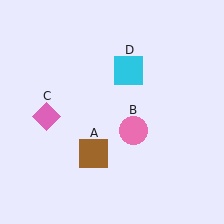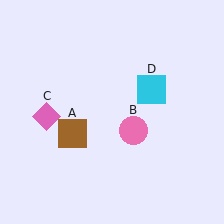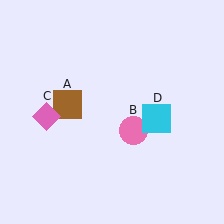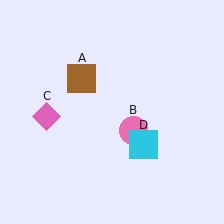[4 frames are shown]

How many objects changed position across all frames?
2 objects changed position: brown square (object A), cyan square (object D).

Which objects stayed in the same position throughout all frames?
Pink circle (object B) and pink diamond (object C) remained stationary.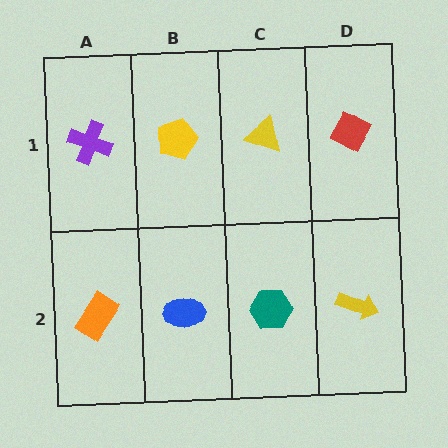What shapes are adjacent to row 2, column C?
A yellow triangle (row 1, column C), a blue ellipse (row 2, column B), a yellow arrow (row 2, column D).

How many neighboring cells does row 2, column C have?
3.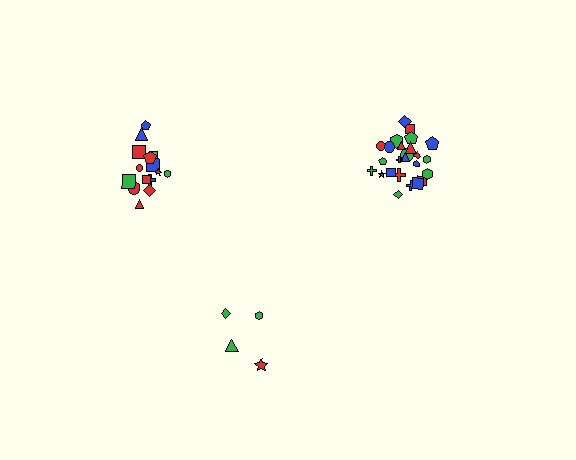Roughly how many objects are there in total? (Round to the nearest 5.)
Roughly 45 objects in total.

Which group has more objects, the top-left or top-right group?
The top-right group.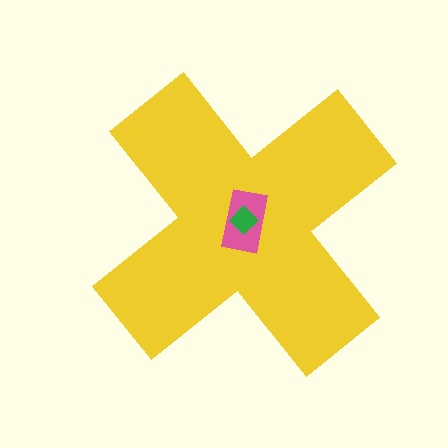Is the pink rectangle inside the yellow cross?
Yes.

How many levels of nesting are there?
3.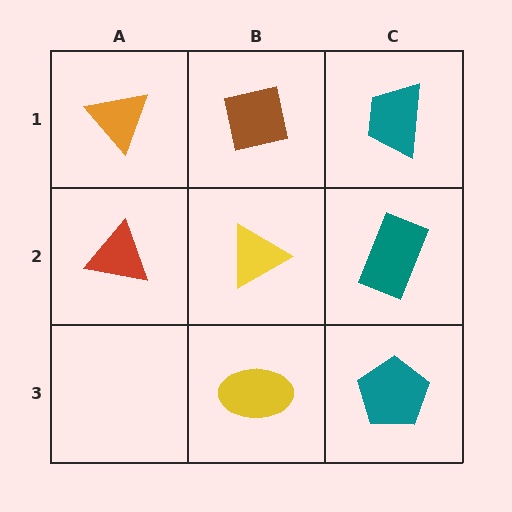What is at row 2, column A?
A red triangle.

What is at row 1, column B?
A brown square.